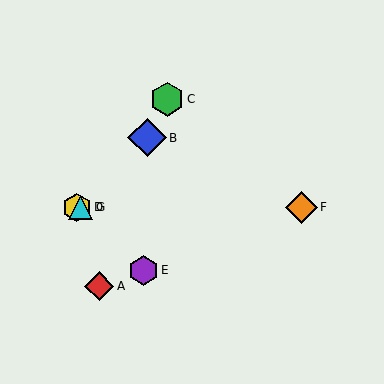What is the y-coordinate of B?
Object B is at y≈138.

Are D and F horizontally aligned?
Yes, both are at y≈207.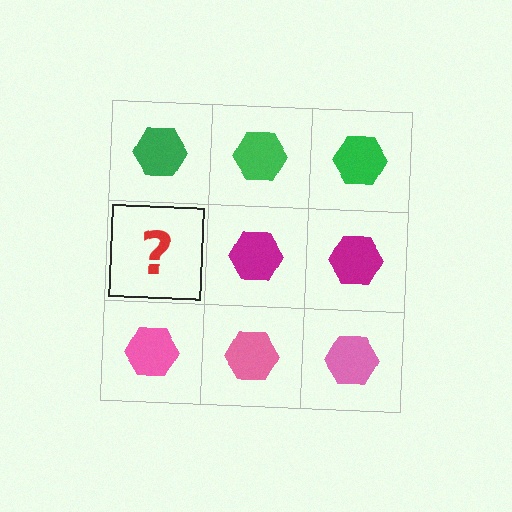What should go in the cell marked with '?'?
The missing cell should contain a magenta hexagon.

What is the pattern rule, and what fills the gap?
The rule is that each row has a consistent color. The gap should be filled with a magenta hexagon.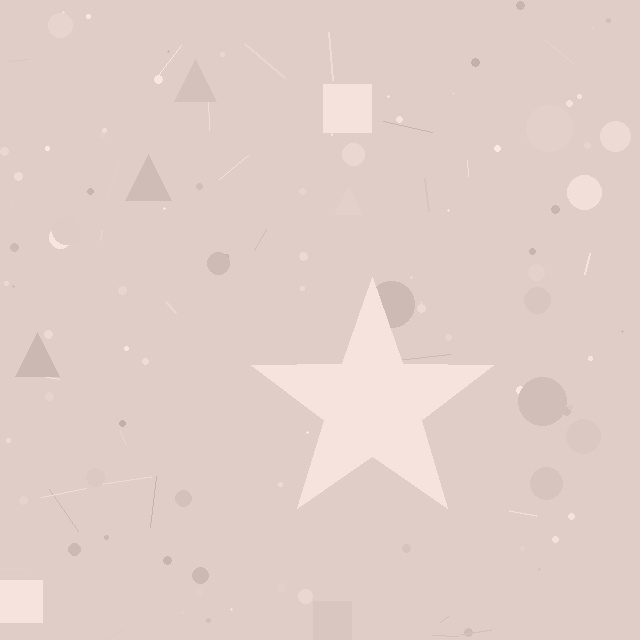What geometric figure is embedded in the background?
A star is embedded in the background.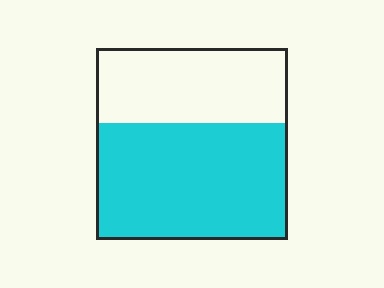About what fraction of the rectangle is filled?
About three fifths (3/5).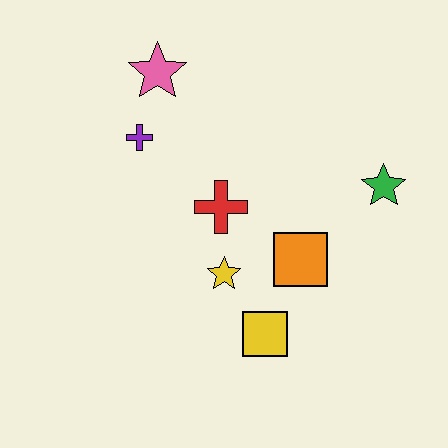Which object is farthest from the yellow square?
The pink star is farthest from the yellow square.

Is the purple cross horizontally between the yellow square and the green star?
No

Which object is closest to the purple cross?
The pink star is closest to the purple cross.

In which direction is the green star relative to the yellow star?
The green star is to the right of the yellow star.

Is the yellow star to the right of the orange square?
No